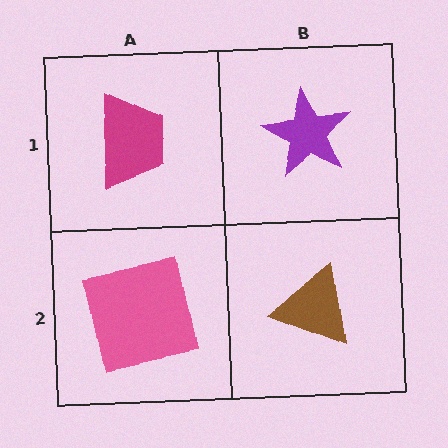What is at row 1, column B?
A purple star.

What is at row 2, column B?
A brown triangle.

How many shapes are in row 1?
2 shapes.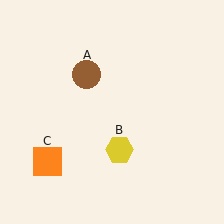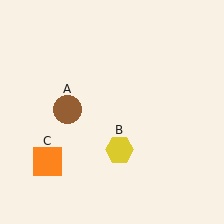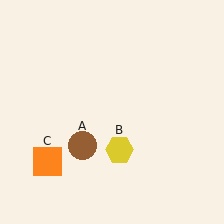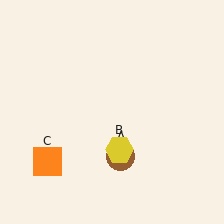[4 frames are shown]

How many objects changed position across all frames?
1 object changed position: brown circle (object A).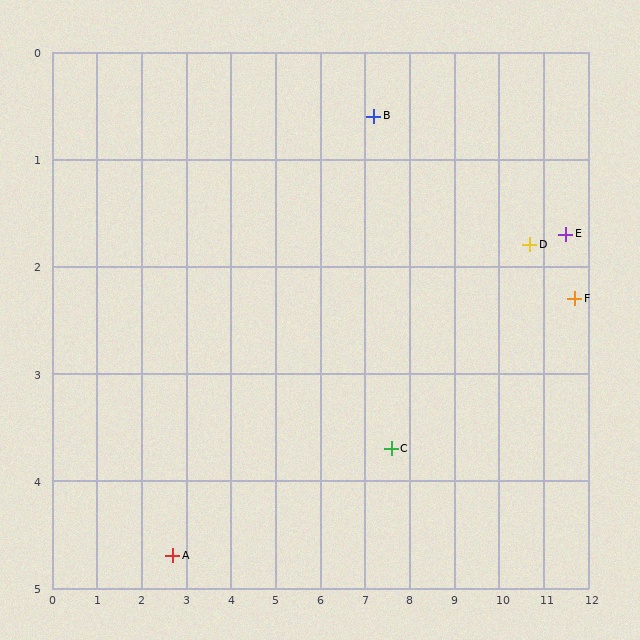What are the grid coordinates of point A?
Point A is at approximately (2.7, 4.7).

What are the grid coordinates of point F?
Point F is at approximately (11.7, 2.3).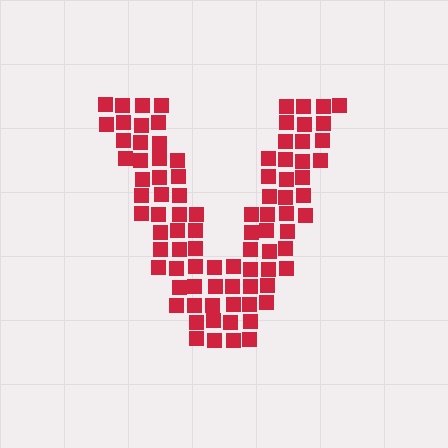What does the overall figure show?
The overall figure shows the letter V.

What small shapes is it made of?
It is made of small squares.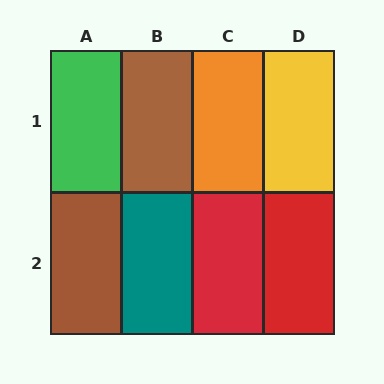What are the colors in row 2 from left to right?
Brown, teal, red, red.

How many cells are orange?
1 cell is orange.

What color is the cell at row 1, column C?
Orange.